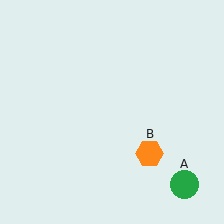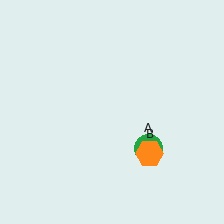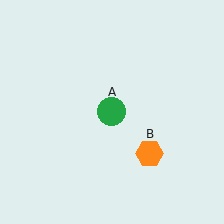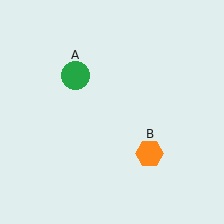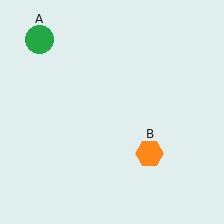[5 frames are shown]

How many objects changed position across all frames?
1 object changed position: green circle (object A).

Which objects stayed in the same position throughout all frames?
Orange hexagon (object B) remained stationary.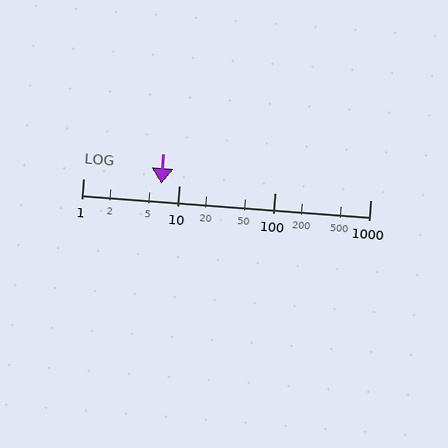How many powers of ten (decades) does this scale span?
The scale spans 3 decades, from 1 to 1000.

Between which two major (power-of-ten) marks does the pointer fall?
The pointer is between 1 and 10.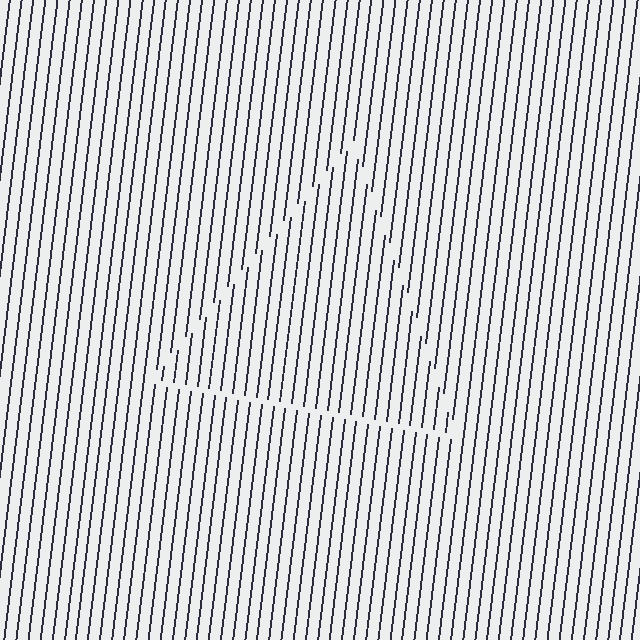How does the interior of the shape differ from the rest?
The interior of the shape contains the same grating, shifted by half a period — the contour is defined by the phase discontinuity where line-ends from the inner and outer gratings abut.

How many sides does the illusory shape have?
3 sides — the line-ends trace a triangle.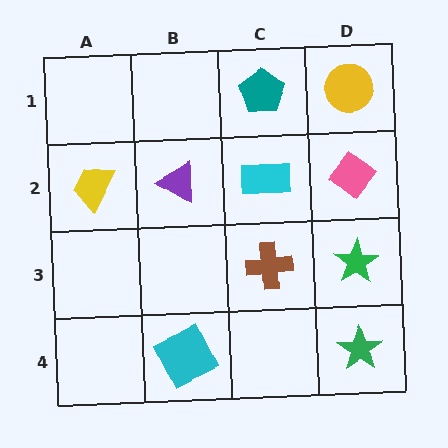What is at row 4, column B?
A cyan square.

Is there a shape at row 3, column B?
No, that cell is empty.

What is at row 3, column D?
A green star.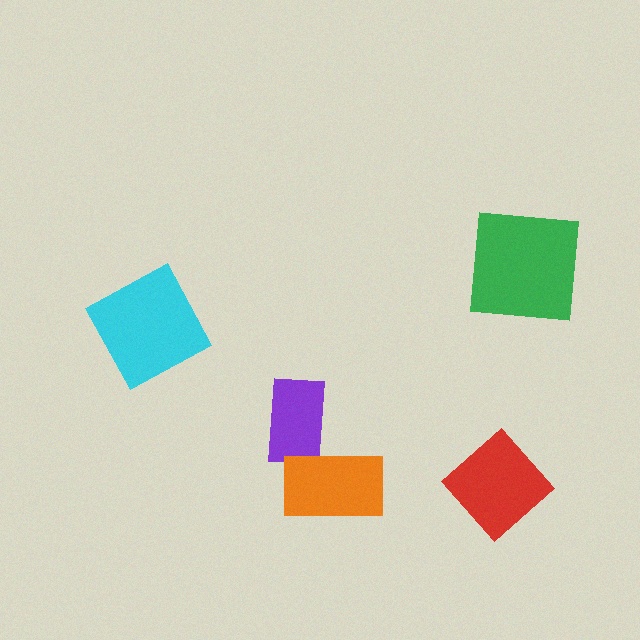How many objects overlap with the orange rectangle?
1 object overlaps with the orange rectangle.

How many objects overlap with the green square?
0 objects overlap with the green square.